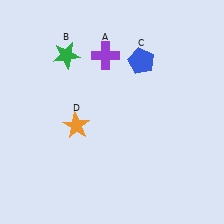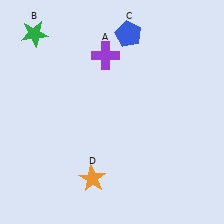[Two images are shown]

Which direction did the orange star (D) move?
The orange star (D) moved down.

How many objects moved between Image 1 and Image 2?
3 objects moved between the two images.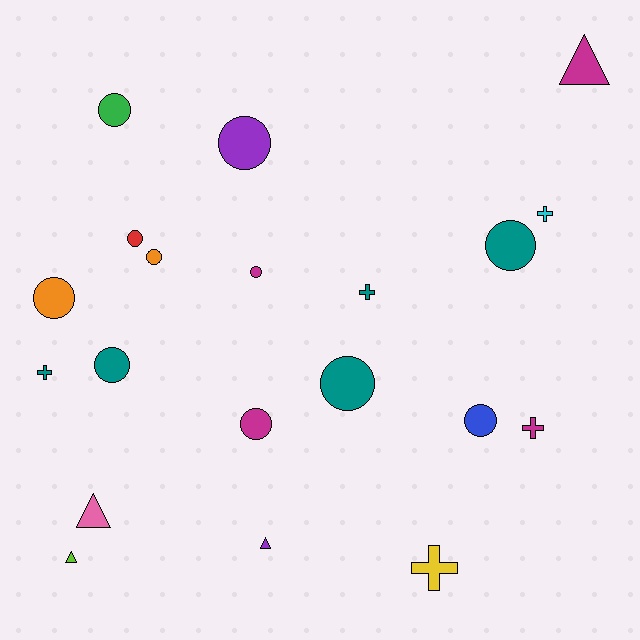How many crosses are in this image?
There are 5 crosses.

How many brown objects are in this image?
There are no brown objects.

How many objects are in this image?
There are 20 objects.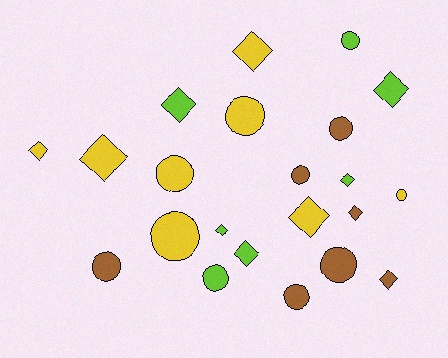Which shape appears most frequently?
Diamond, with 11 objects.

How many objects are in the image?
There are 22 objects.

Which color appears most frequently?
Yellow, with 8 objects.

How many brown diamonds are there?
There are 2 brown diamonds.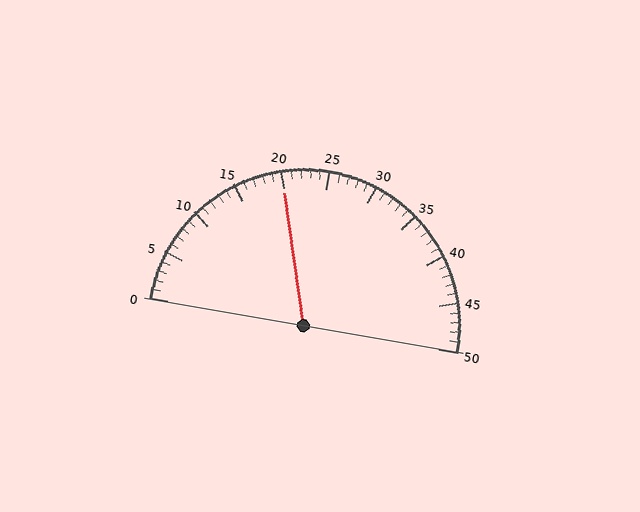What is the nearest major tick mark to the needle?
The nearest major tick mark is 20.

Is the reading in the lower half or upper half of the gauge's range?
The reading is in the lower half of the range (0 to 50).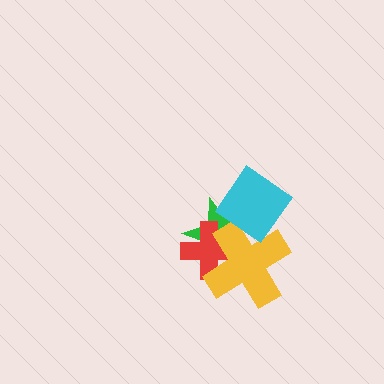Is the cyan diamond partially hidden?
No, no other shape covers it.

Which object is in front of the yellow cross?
The cyan diamond is in front of the yellow cross.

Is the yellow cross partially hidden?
Yes, it is partially covered by another shape.